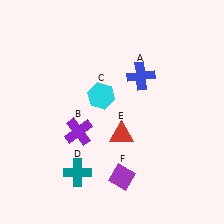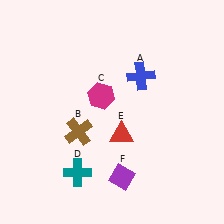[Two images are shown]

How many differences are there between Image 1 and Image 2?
There are 2 differences between the two images.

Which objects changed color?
B changed from purple to brown. C changed from cyan to magenta.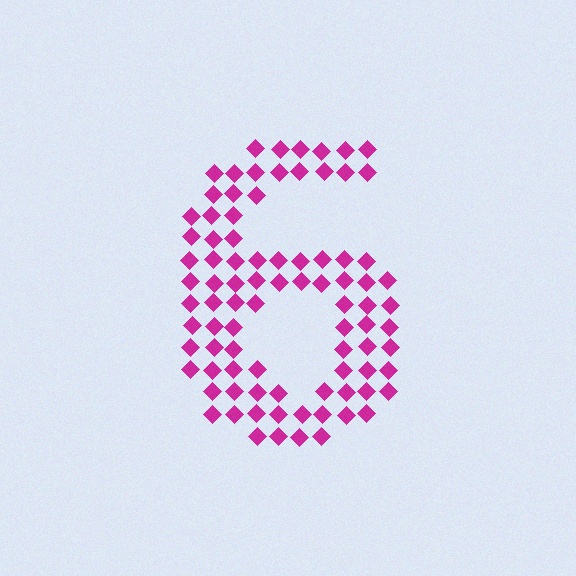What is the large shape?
The large shape is the digit 6.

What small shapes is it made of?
It is made of small diamonds.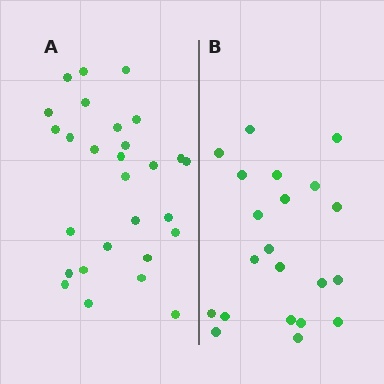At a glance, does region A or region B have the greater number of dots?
Region A (the left region) has more dots.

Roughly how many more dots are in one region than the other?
Region A has roughly 8 or so more dots than region B.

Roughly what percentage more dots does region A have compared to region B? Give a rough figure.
About 35% more.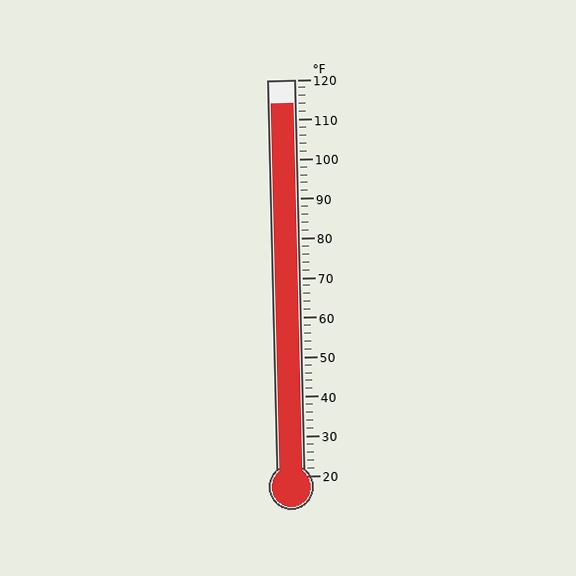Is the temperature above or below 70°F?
The temperature is above 70°F.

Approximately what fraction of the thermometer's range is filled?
The thermometer is filled to approximately 95% of its range.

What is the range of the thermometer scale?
The thermometer scale ranges from 20°F to 120°F.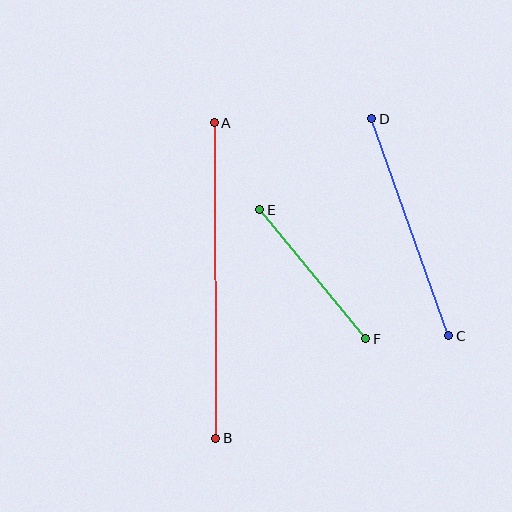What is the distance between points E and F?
The distance is approximately 167 pixels.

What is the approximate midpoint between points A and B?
The midpoint is at approximately (215, 280) pixels.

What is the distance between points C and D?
The distance is approximately 231 pixels.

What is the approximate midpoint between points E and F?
The midpoint is at approximately (313, 274) pixels.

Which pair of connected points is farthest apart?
Points A and B are farthest apart.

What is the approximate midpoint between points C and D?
The midpoint is at approximately (410, 227) pixels.